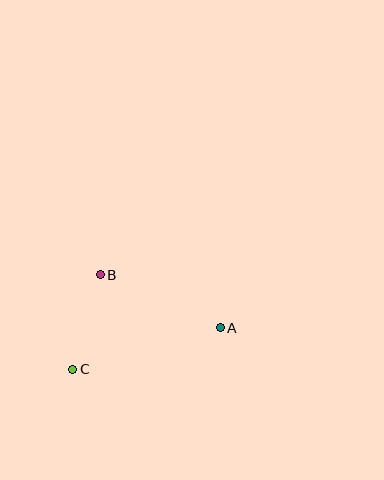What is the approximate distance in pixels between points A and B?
The distance between A and B is approximately 131 pixels.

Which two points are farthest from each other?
Points A and C are farthest from each other.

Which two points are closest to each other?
Points B and C are closest to each other.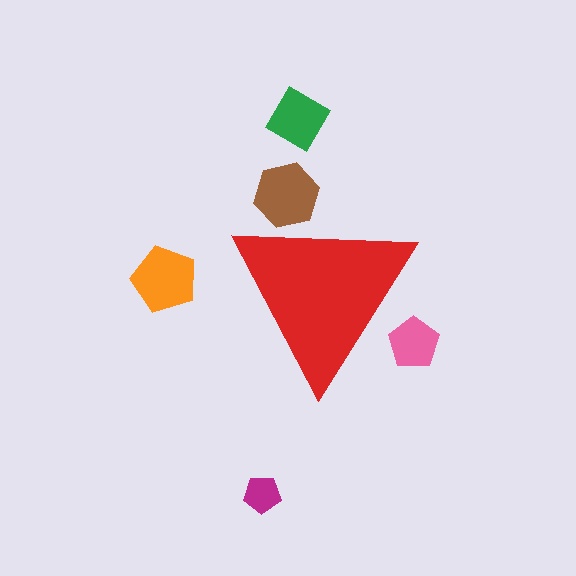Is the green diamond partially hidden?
No, the green diamond is fully visible.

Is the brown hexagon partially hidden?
Yes, the brown hexagon is partially hidden behind the red triangle.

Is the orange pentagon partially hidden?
No, the orange pentagon is fully visible.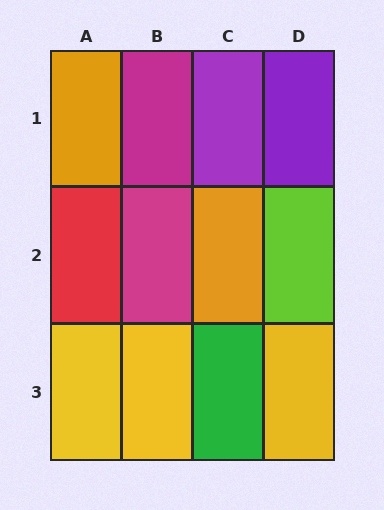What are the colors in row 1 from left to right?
Orange, magenta, purple, purple.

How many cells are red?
1 cell is red.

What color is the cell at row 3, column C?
Green.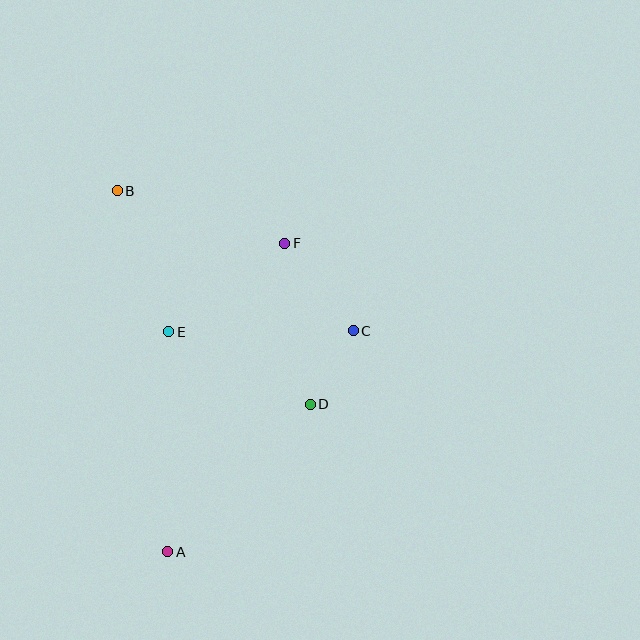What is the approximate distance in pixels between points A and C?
The distance between A and C is approximately 289 pixels.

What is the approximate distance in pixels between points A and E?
The distance between A and E is approximately 220 pixels.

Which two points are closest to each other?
Points C and D are closest to each other.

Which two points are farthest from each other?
Points A and B are farthest from each other.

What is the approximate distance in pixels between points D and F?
The distance between D and F is approximately 163 pixels.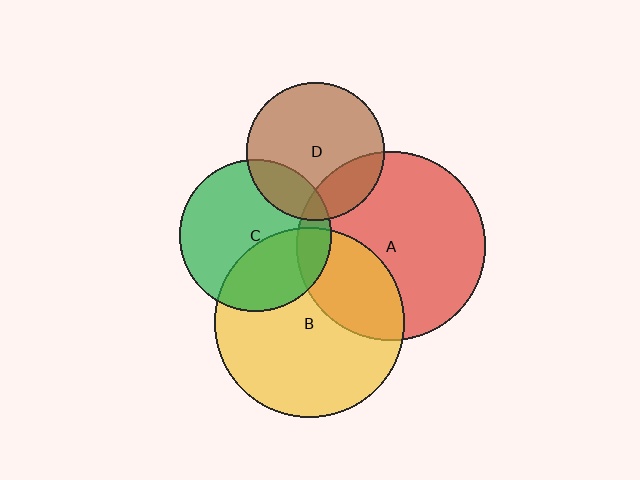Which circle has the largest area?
Circle B (yellow).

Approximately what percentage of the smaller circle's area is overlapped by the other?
Approximately 35%.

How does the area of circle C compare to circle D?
Approximately 1.2 times.